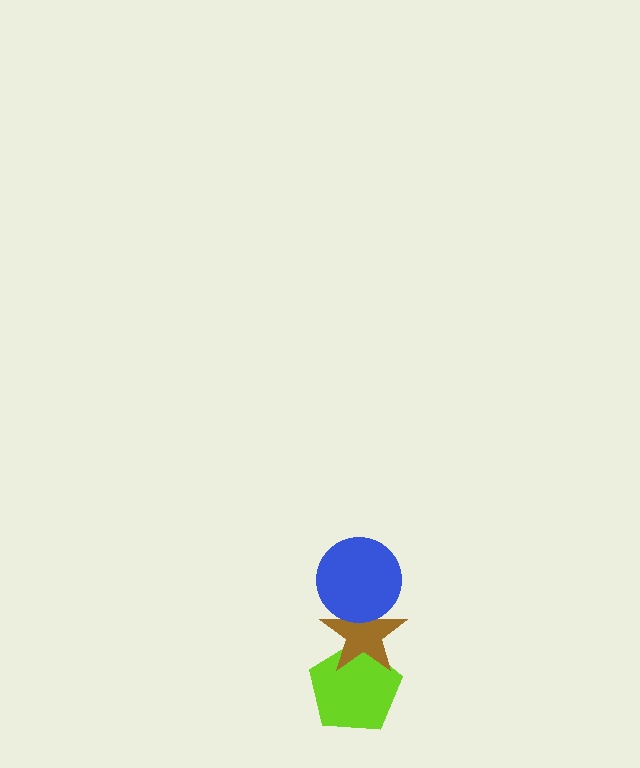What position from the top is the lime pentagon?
The lime pentagon is 3rd from the top.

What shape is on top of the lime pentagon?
The brown star is on top of the lime pentagon.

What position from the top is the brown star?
The brown star is 2nd from the top.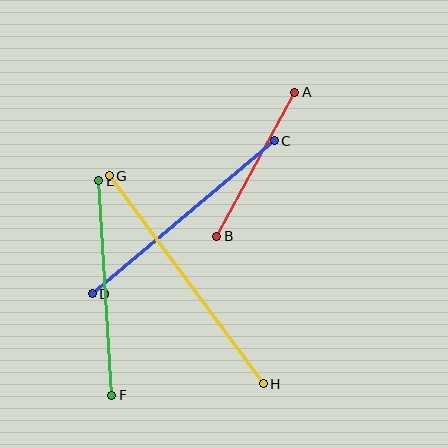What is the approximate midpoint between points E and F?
The midpoint is at approximately (105, 288) pixels.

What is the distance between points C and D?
The distance is approximately 238 pixels.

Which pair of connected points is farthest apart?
Points G and H are farthest apart.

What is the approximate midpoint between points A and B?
The midpoint is at approximately (256, 164) pixels.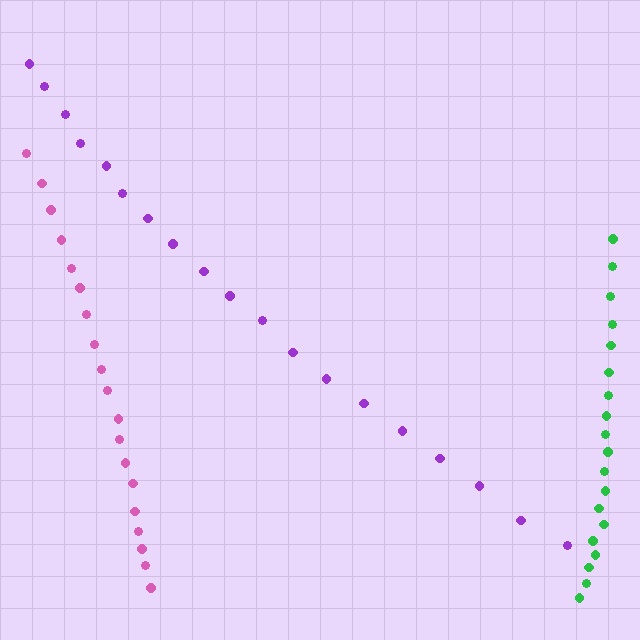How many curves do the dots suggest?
There are 3 distinct paths.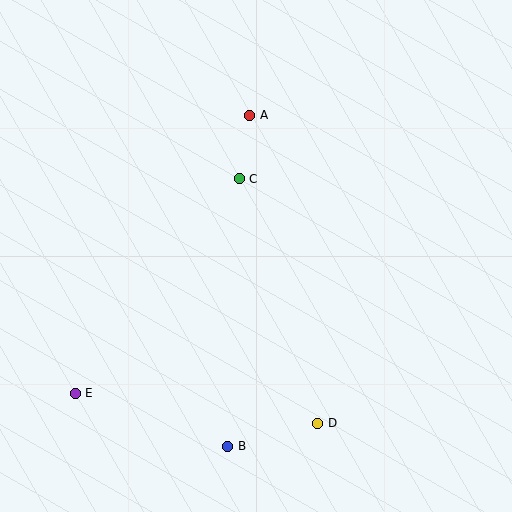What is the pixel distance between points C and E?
The distance between C and E is 270 pixels.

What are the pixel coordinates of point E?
Point E is at (75, 393).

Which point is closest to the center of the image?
Point C at (239, 179) is closest to the center.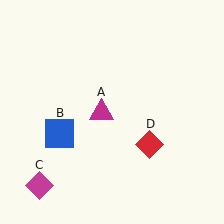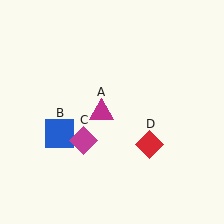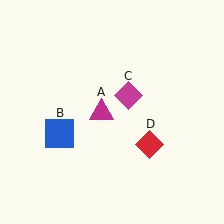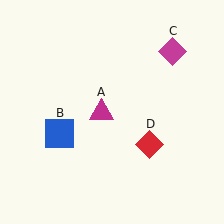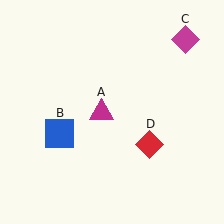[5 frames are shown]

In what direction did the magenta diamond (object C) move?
The magenta diamond (object C) moved up and to the right.